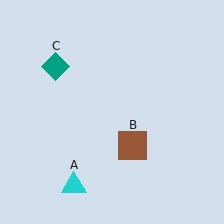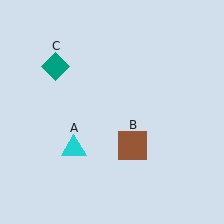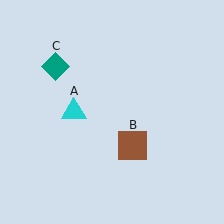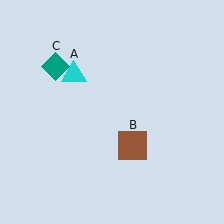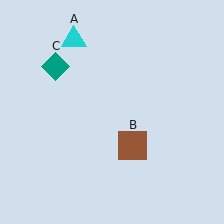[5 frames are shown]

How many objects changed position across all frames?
1 object changed position: cyan triangle (object A).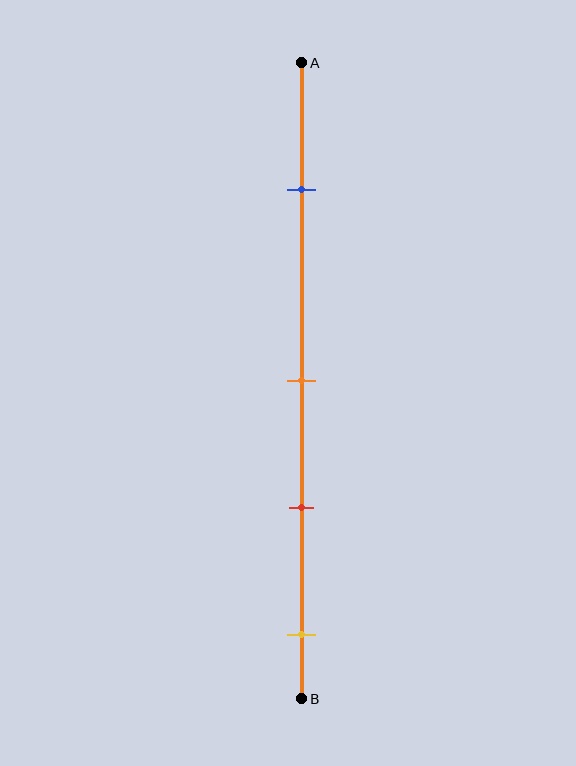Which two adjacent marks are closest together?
The orange and red marks are the closest adjacent pair.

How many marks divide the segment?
There are 4 marks dividing the segment.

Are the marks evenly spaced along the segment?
No, the marks are not evenly spaced.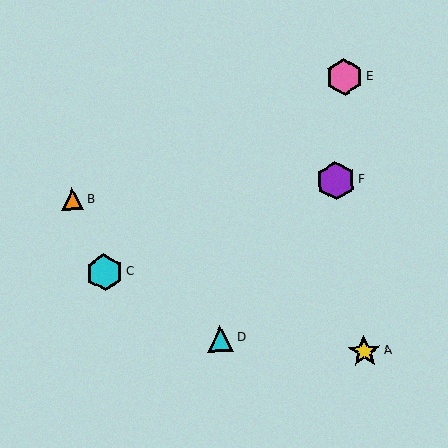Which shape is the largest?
The purple hexagon (labeled F) is the largest.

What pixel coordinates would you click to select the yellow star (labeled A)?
Click at (364, 352) to select the yellow star A.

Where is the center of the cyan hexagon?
The center of the cyan hexagon is at (104, 272).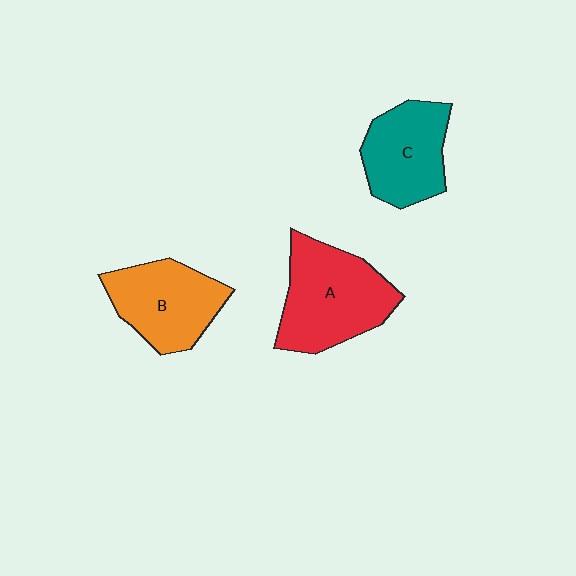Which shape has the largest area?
Shape A (red).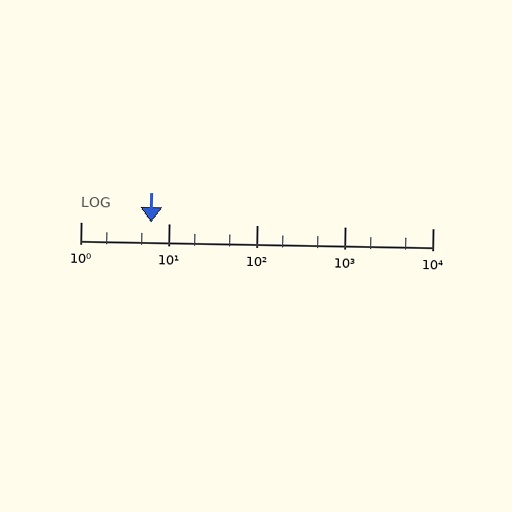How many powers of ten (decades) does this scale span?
The scale spans 4 decades, from 1 to 10000.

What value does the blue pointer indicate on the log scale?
The pointer indicates approximately 6.4.